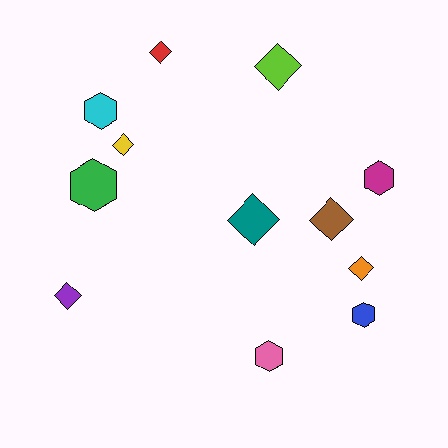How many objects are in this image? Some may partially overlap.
There are 12 objects.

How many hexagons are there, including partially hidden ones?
There are 5 hexagons.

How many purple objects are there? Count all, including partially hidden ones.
There is 1 purple object.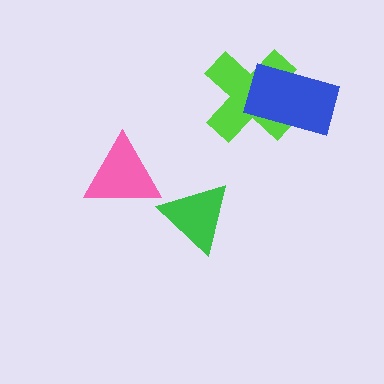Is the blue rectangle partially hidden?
No, no other shape covers it.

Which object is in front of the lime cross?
The blue rectangle is in front of the lime cross.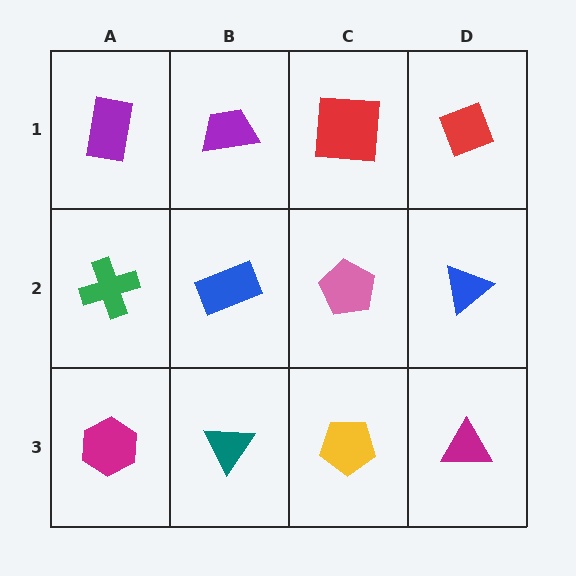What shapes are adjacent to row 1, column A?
A green cross (row 2, column A), a purple trapezoid (row 1, column B).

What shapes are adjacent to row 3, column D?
A blue triangle (row 2, column D), a yellow pentagon (row 3, column C).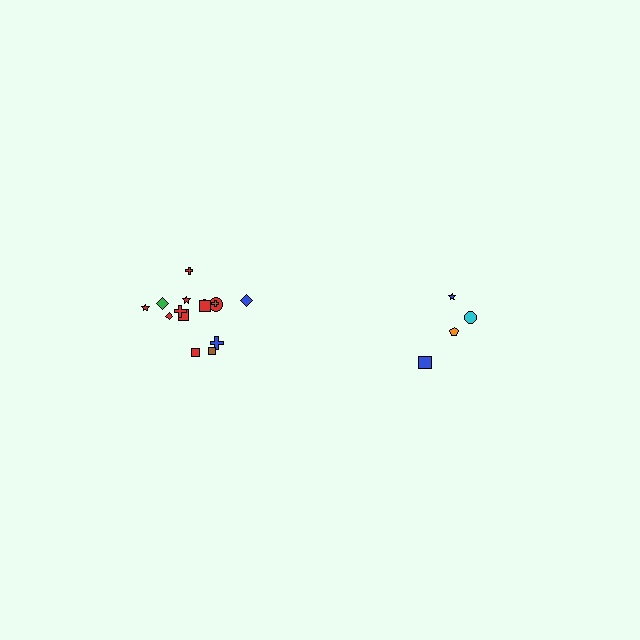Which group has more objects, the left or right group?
The left group.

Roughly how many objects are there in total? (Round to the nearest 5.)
Roughly 20 objects in total.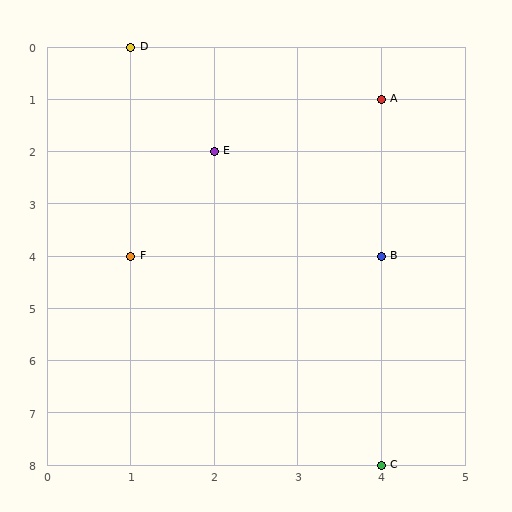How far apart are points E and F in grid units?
Points E and F are 1 column and 2 rows apart (about 2.2 grid units diagonally).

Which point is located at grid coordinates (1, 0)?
Point D is at (1, 0).